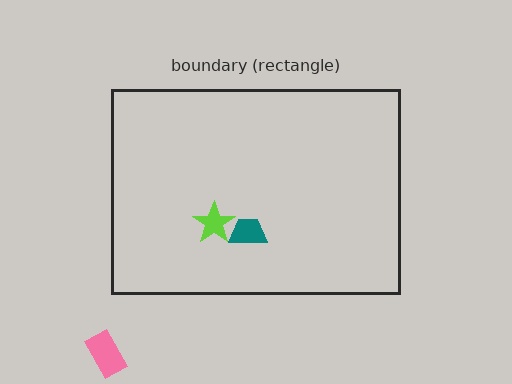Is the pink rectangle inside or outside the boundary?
Outside.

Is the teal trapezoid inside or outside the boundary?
Inside.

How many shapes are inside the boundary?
2 inside, 1 outside.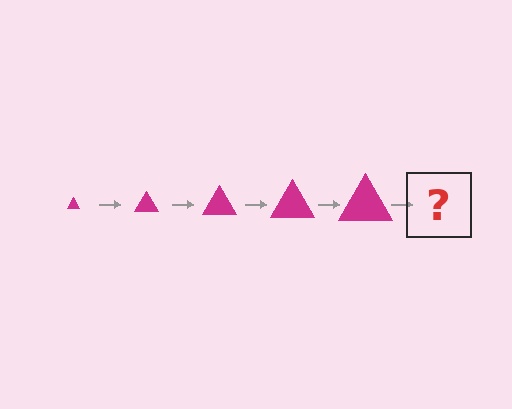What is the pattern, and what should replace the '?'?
The pattern is that the triangle gets progressively larger each step. The '?' should be a magenta triangle, larger than the previous one.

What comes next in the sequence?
The next element should be a magenta triangle, larger than the previous one.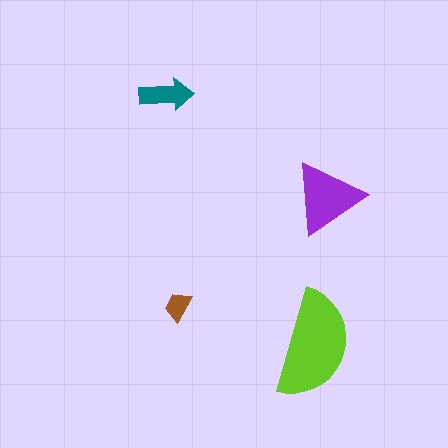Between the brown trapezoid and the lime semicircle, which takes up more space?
The lime semicircle.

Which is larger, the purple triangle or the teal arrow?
The purple triangle.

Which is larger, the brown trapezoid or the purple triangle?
The purple triangle.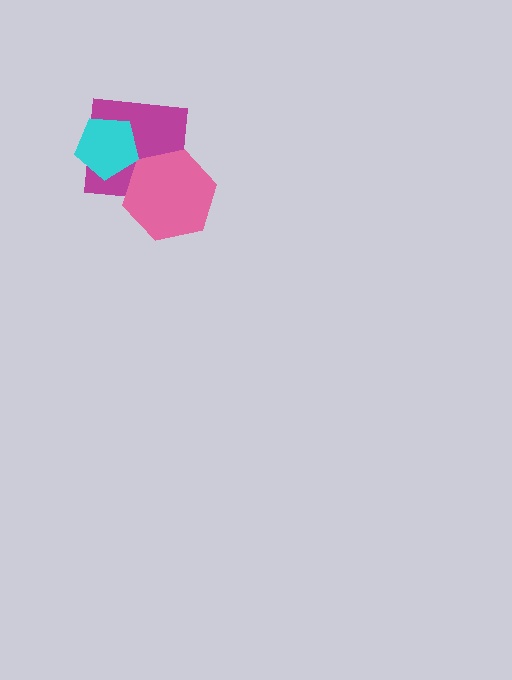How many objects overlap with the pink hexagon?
1 object overlaps with the pink hexagon.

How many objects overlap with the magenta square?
2 objects overlap with the magenta square.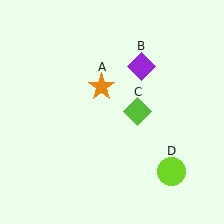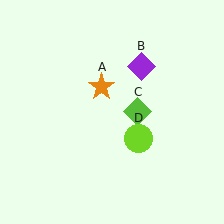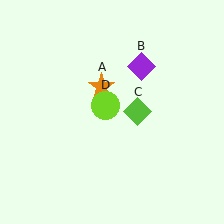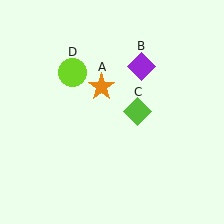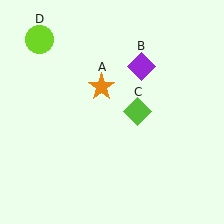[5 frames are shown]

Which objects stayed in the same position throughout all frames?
Orange star (object A) and purple diamond (object B) and lime diamond (object C) remained stationary.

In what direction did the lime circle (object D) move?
The lime circle (object D) moved up and to the left.